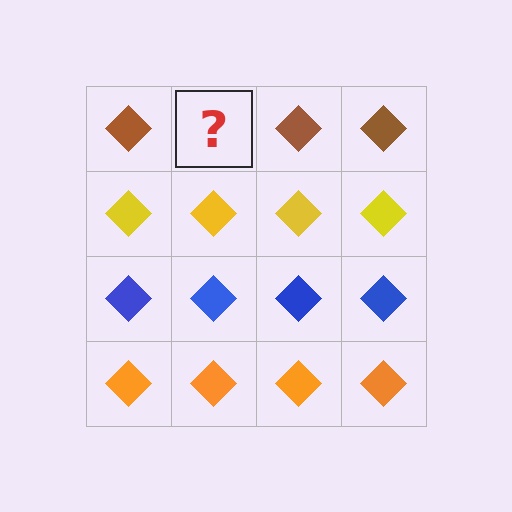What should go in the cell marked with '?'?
The missing cell should contain a brown diamond.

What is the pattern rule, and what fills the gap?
The rule is that each row has a consistent color. The gap should be filled with a brown diamond.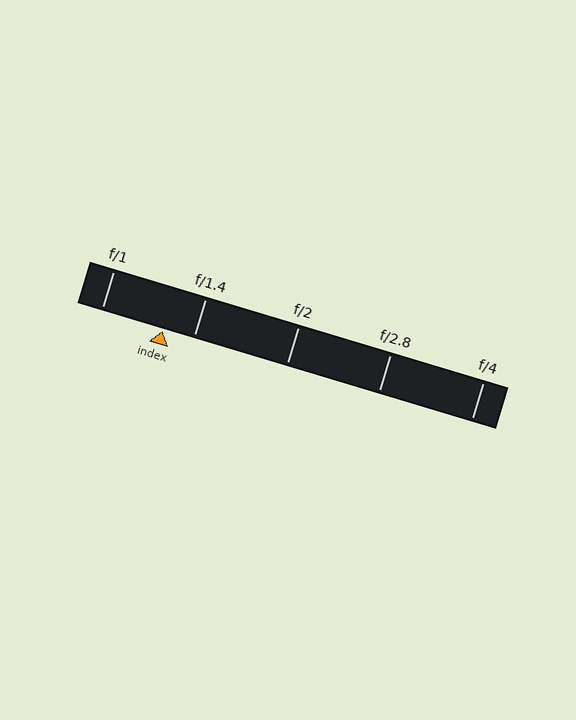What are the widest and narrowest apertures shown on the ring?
The widest aperture shown is f/1 and the narrowest is f/4.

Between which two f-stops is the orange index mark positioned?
The index mark is between f/1 and f/1.4.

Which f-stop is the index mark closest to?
The index mark is closest to f/1.4.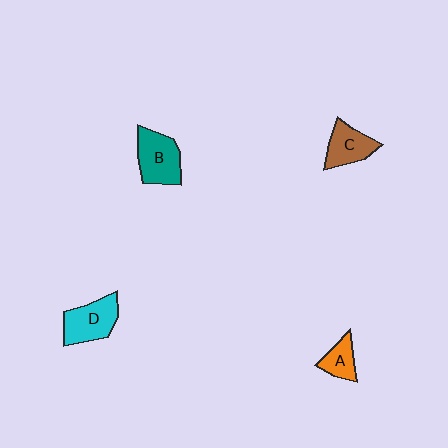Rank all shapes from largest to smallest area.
From largest to smallest: B (teal), D (cyan), C (brown), A (orange).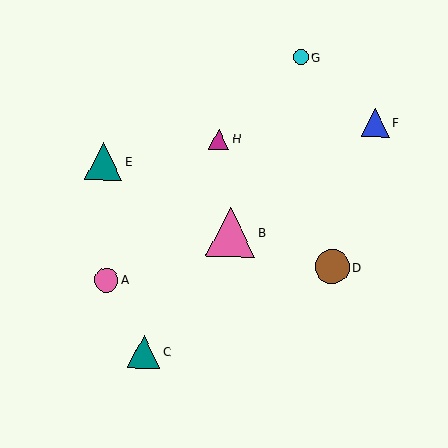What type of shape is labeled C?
Shape C is a teal triangle.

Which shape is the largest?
The pink triangle (labeled B) is the largest.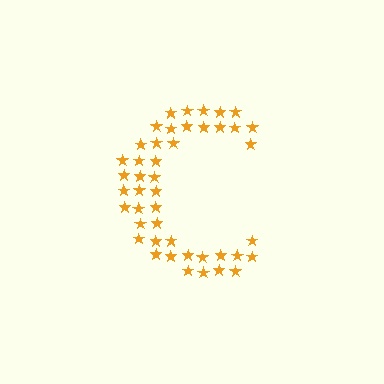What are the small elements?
The small elements are stars.